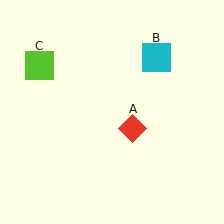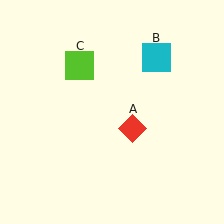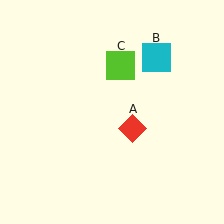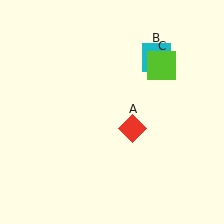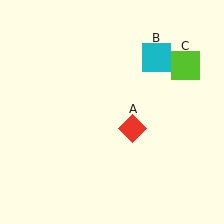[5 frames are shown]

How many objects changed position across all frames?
1 object changed position: lime square (object C).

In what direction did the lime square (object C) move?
The lime square (object C) moved right.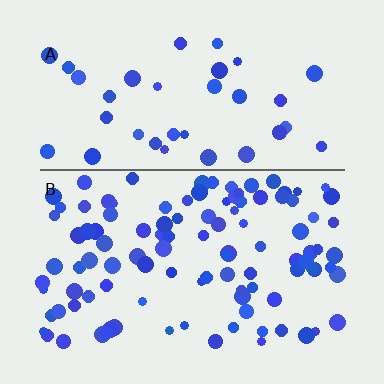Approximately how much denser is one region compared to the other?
Approximately 2.8× — region B over region A.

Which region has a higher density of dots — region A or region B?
B (the bottom).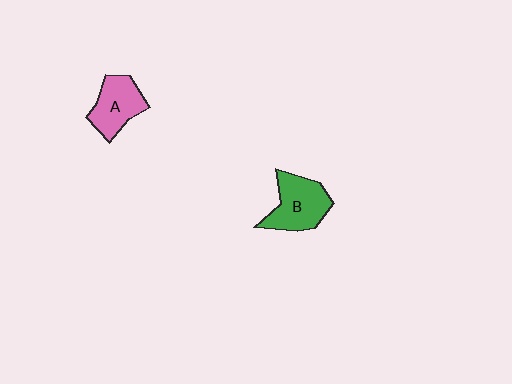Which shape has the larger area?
Shape B (green).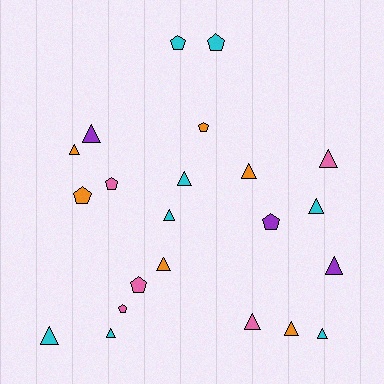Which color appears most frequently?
Cyan, with 8 objects.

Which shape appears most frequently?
Triangle, with 14 objects.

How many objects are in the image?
There are 22 objects.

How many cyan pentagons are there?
There are 2 cyan pentagons.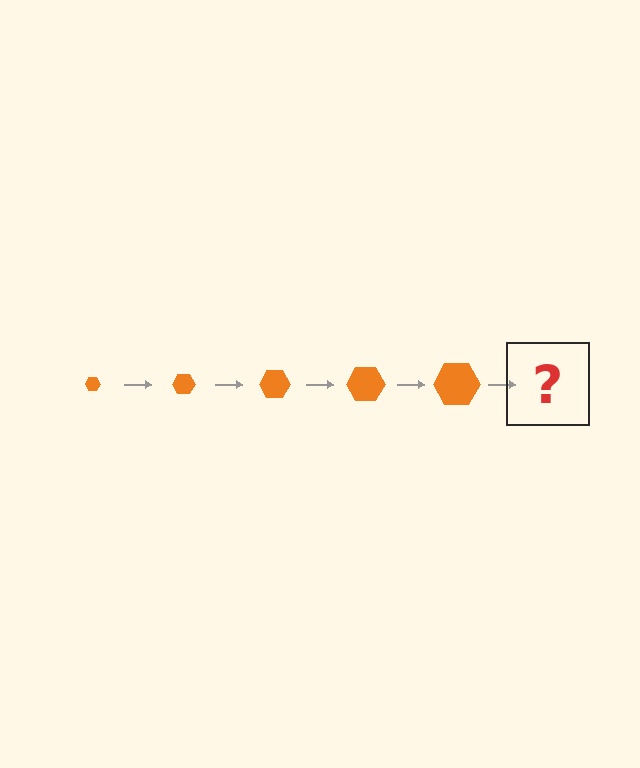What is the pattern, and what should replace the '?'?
The pattern is that the hexagon gets progressively larger each step. The '?' should be an orange hexagon, larger than the previous one.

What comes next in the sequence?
The next element should be an orange hexagon, larger than the previous one.